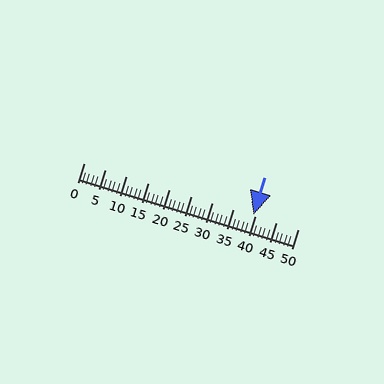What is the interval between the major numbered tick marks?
The major tick marks are spaced 5 units apart.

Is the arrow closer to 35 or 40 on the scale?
The arrow is closer to 40.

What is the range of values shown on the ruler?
The ruler shows values from 0 to 50.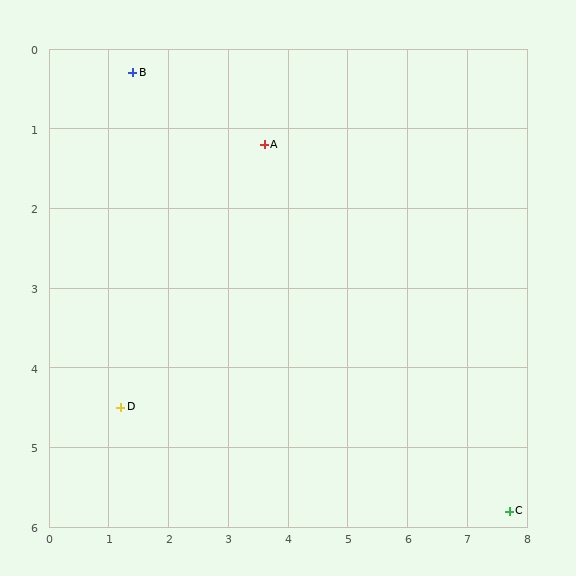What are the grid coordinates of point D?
Point D is at approximately (1.2, 4.5).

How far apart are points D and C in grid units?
Points D and C are about 6.6 grid units apart.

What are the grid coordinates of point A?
Point A is at approximately (3.6, 1.2).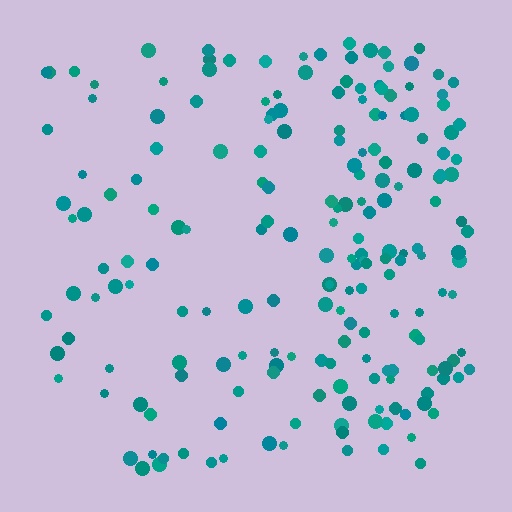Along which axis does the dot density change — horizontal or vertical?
Horizontal.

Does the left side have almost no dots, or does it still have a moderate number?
Still a moderate number, just noticeably fewer than the right.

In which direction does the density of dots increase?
From left to right, with the right side densest.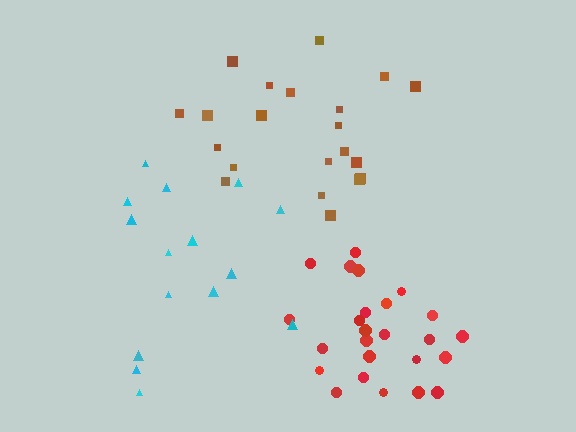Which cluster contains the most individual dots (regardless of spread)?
Red (26).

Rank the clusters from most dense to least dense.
red, brown, cyan.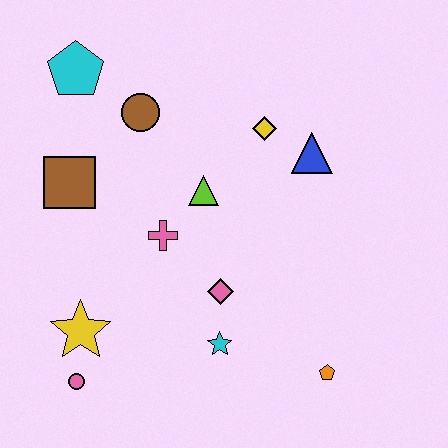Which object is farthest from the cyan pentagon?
The orange pentagon is farthest from the cyan pentagon.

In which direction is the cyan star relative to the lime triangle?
The cyan star is below the lime triangle.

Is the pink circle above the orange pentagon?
No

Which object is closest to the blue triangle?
The yellow diamond is closest to the blue triangle.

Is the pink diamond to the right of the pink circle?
Yes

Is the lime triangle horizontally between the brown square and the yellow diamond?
Yes